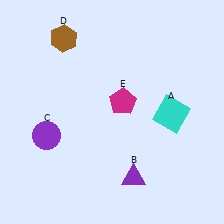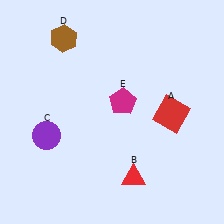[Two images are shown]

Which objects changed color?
A changed from cyan to red. B changed from purple to red.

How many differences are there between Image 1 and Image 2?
There are 2 differences between the two images.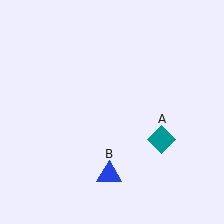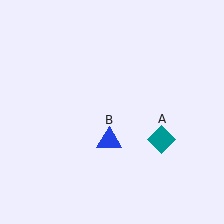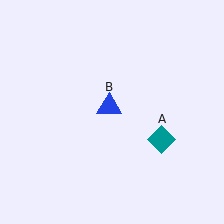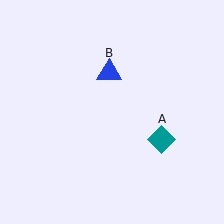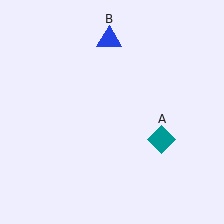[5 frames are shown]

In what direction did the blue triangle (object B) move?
The blue triangle (object B) moved up.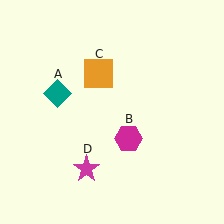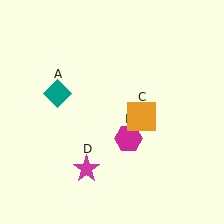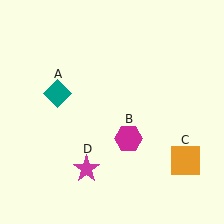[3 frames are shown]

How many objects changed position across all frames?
1 object changed position: orange square (object C).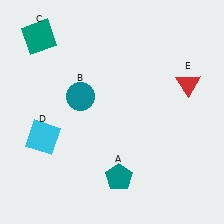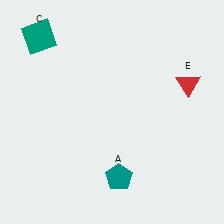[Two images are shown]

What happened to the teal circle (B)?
The teal circle (B) was removed in Image 2. It was in the top-left area of Image 1.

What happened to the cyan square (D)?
The cyan square (D) was removed in Image 2. It was in the bottom-left area of Image 1.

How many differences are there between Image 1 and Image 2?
There are 2 differences between the two images.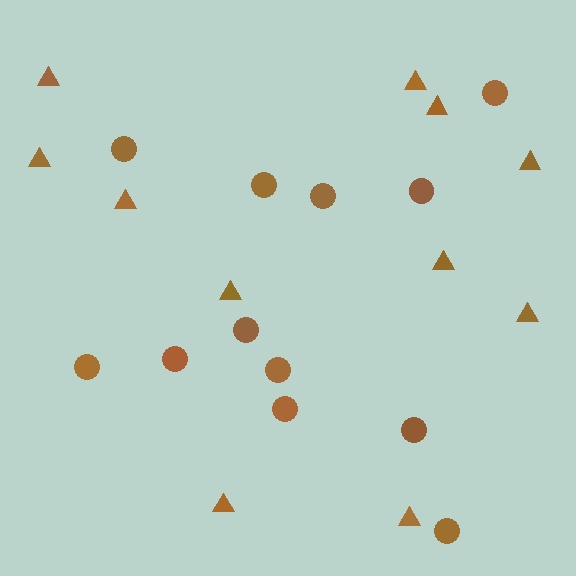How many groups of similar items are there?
There are 2 groups: one group of triangles (11) and one group of circles (12).